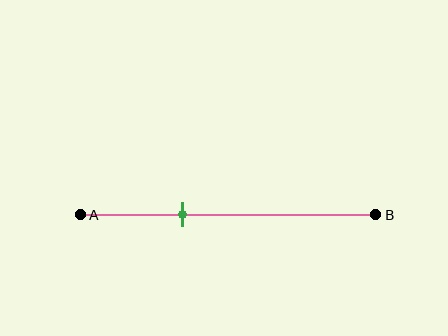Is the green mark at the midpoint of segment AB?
No, the mark is at about 35% from A, not at the 50% midpoint.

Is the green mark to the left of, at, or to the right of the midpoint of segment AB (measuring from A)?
The green mark is to the left of the midpoint of segment AB.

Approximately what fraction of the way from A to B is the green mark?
The green mark is approximately 35% of the way from A to B.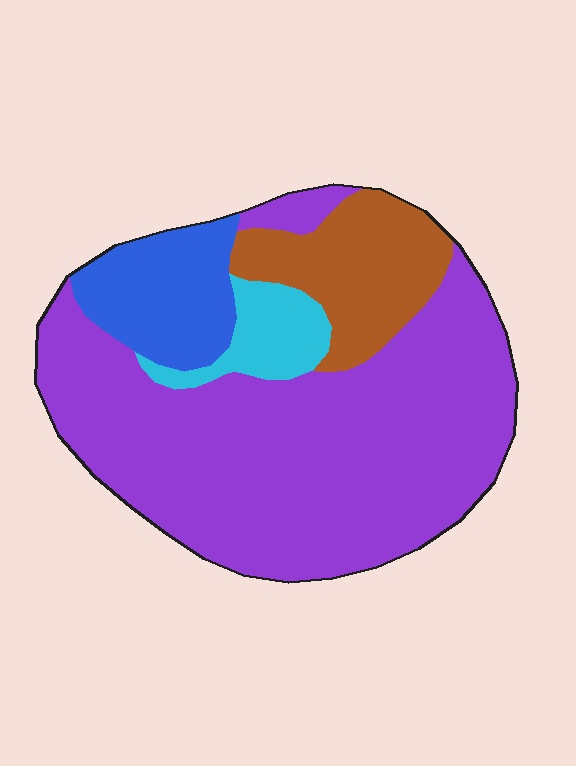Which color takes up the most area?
Purple, at roughly 65%.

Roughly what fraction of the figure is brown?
Brown takes up less than a quarter of the figure.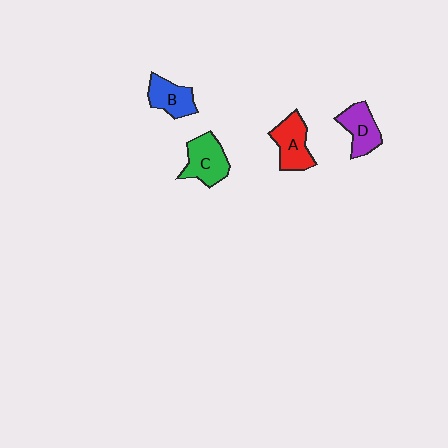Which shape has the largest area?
Shape C (green).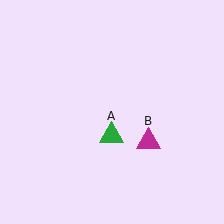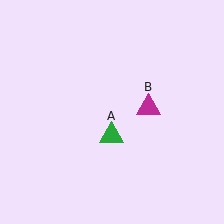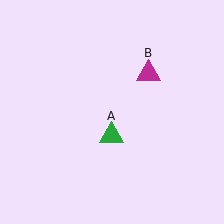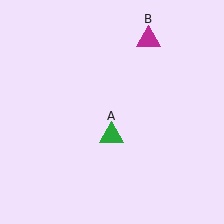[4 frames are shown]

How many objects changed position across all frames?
1 object changed position: magenta triangle (object B).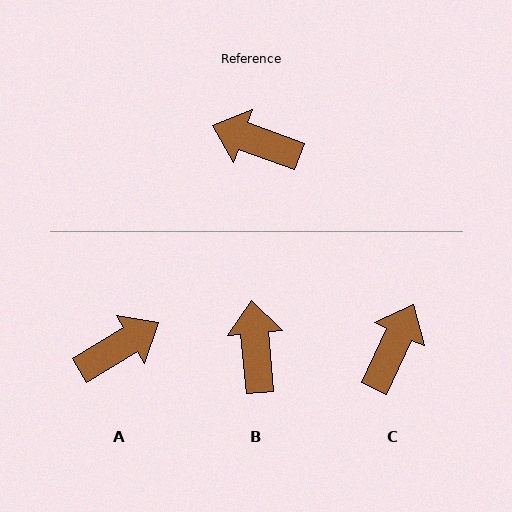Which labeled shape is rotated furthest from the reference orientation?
A, about 129 degrees away.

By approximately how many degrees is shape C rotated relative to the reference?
Approximately 96 degrees clockwise.